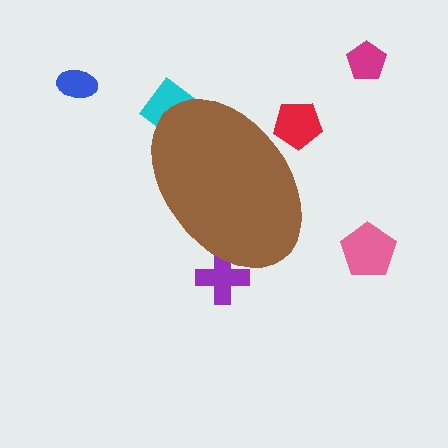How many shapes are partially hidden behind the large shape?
3 shapes are partially hidden.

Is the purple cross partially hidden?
Yes, the purple cross is partially hidden behind the brown ellipse.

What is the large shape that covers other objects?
A brown ellipse.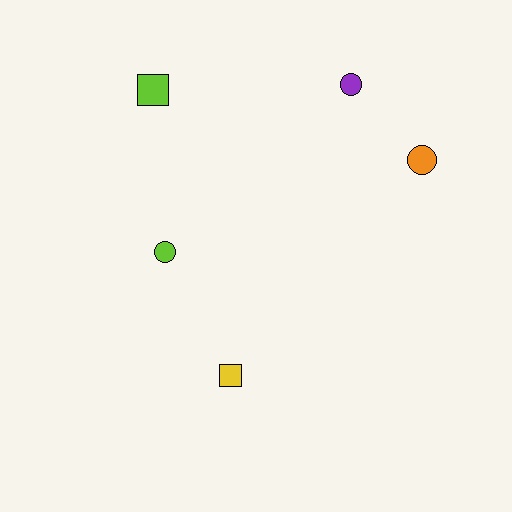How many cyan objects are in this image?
There are no cyan objects.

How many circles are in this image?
There are 3 circles.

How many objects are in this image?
There are 5 objects.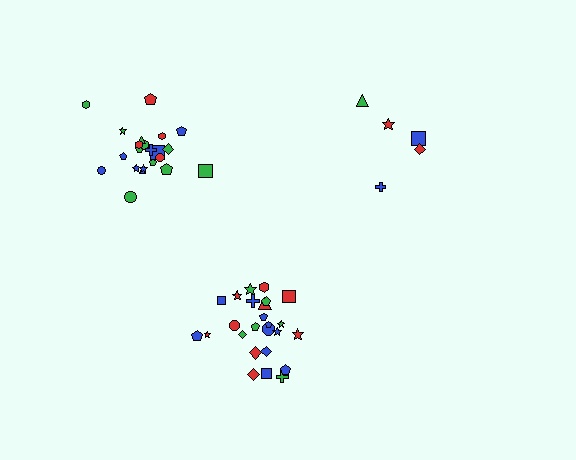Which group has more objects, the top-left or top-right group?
The top-left group.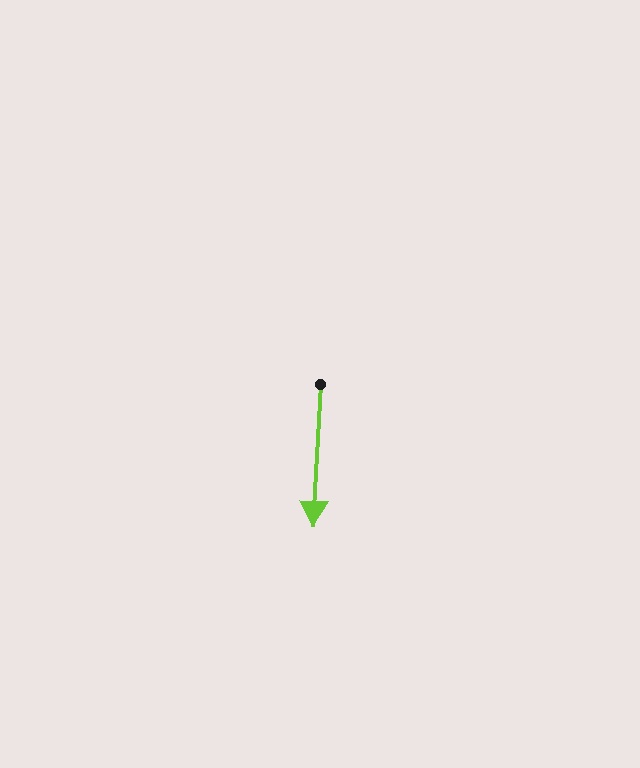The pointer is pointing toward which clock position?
Roughly 6 o'clock.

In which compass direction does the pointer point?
South.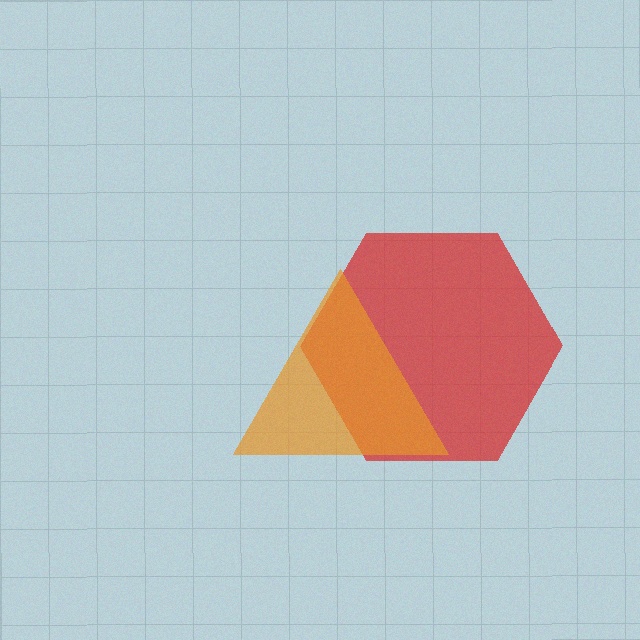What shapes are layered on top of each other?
The layered shapes are: a red hexagon, an orange triangle.